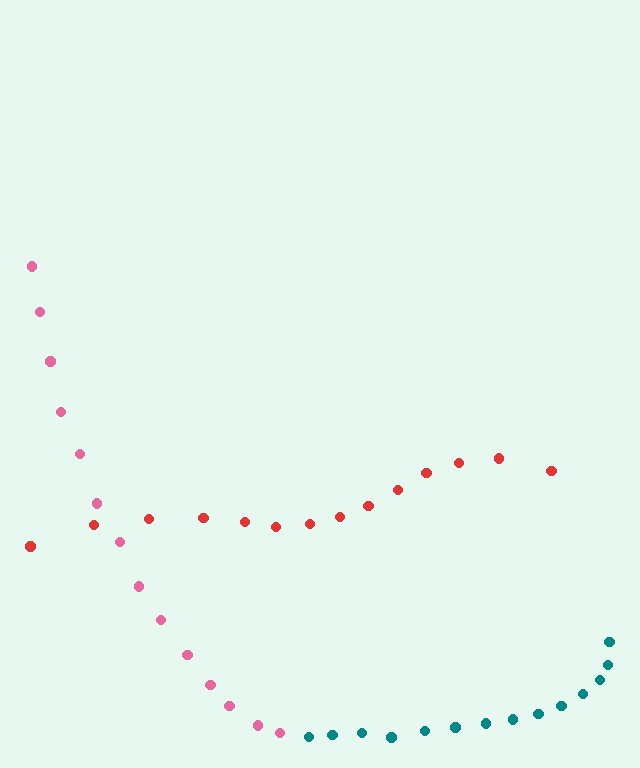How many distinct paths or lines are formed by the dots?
There are 3 distinct paths.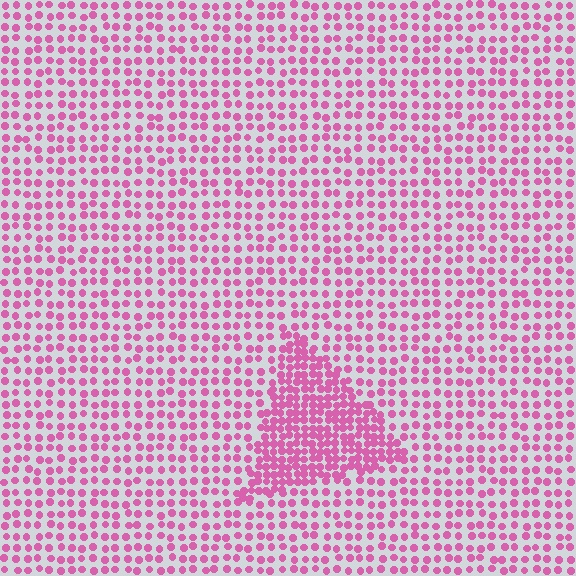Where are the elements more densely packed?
The elements are more densely packed inside the triangle boundary.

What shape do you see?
I see a triangle.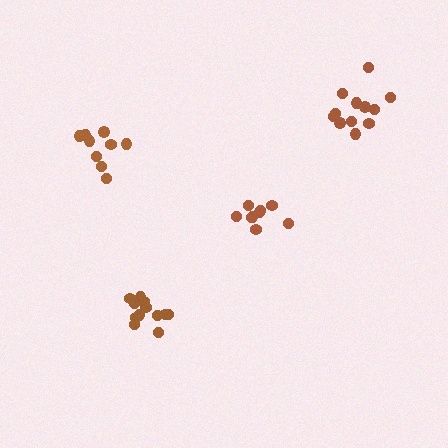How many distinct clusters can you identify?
There are 4 distinct clusters.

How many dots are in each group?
Group 1: 9 dots, Group 2: 9 dots, Group 3: 12 dots, Group 4: 12 dots (42 total).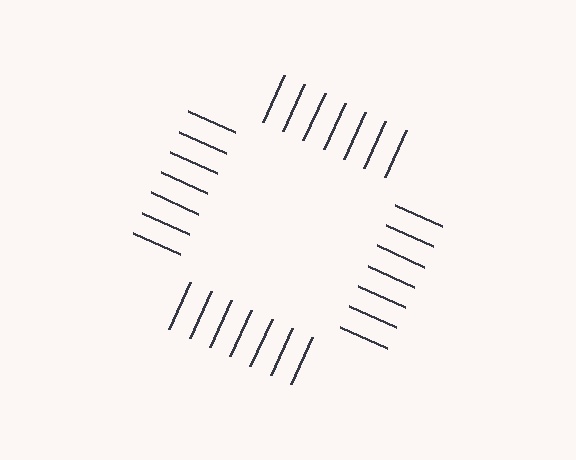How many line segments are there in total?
28 — 7 along each of the 4 edges.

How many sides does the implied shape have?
4 sides — the line-ends trace a square.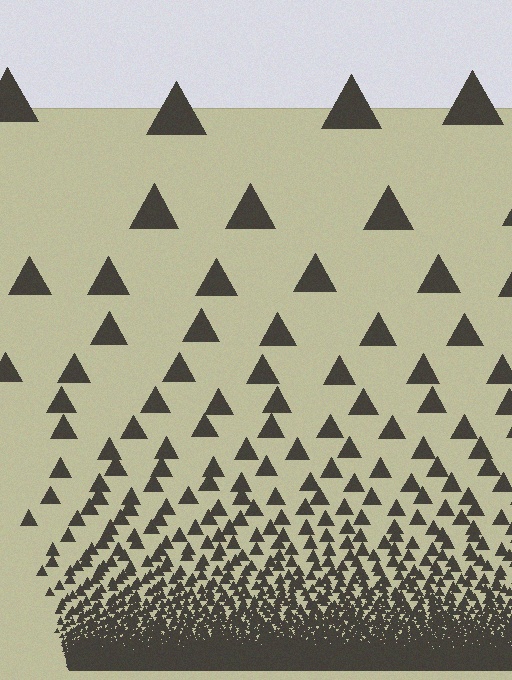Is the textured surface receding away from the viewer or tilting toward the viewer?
The surface appears to tilt toward the viewer. Texture elements get larger and sparser toward the top.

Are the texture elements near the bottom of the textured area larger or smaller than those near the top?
Smaller. The gradient is inverted — elements near the bottom are smaller and denser.